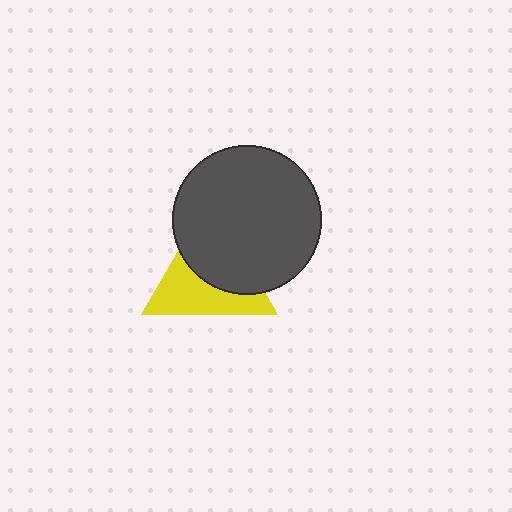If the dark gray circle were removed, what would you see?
You would see the complete yellow triangle.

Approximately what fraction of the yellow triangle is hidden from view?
Roughly 51% of the yellow triangle is hidden behind the dark gray circle.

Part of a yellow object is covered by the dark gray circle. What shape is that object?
It is a triangle.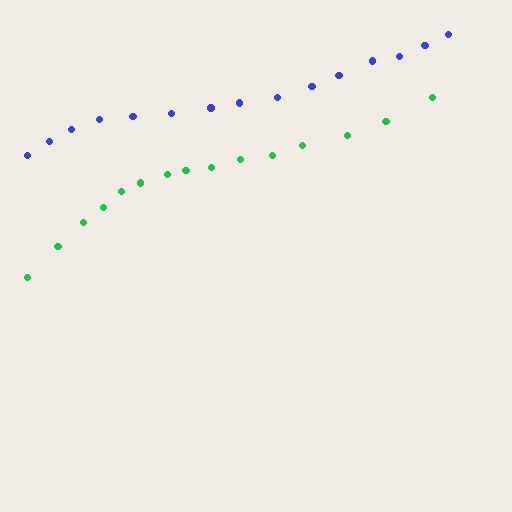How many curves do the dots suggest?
There are 2 distinct paths.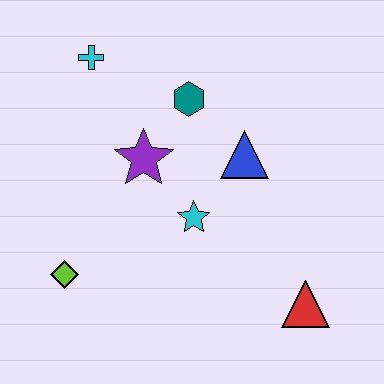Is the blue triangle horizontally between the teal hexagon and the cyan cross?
No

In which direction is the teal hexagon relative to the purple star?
The teal hexagon is above the purple star.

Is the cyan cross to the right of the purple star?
No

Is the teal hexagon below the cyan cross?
Yes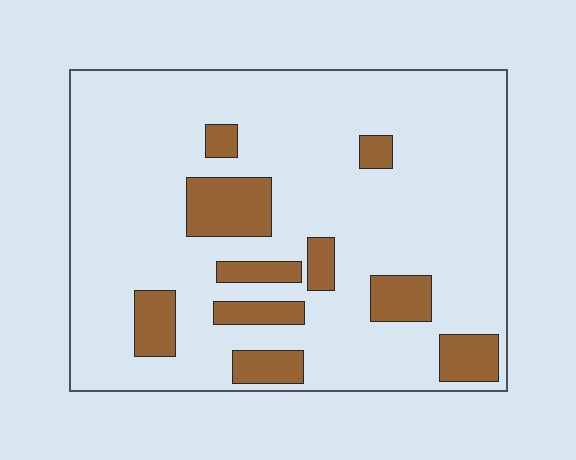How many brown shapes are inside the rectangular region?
10.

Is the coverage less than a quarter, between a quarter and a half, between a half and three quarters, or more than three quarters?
Less than a quarter.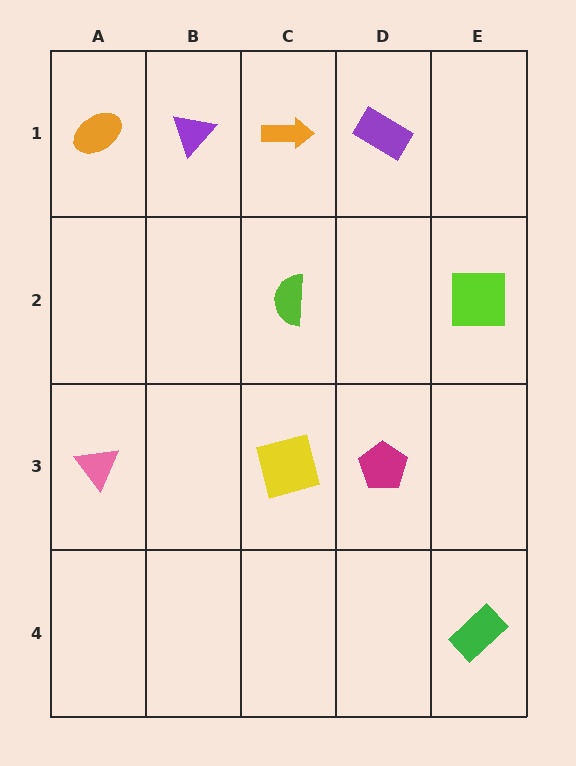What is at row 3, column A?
A pink triangle.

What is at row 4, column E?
A green rectangle.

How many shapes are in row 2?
2 shapes.